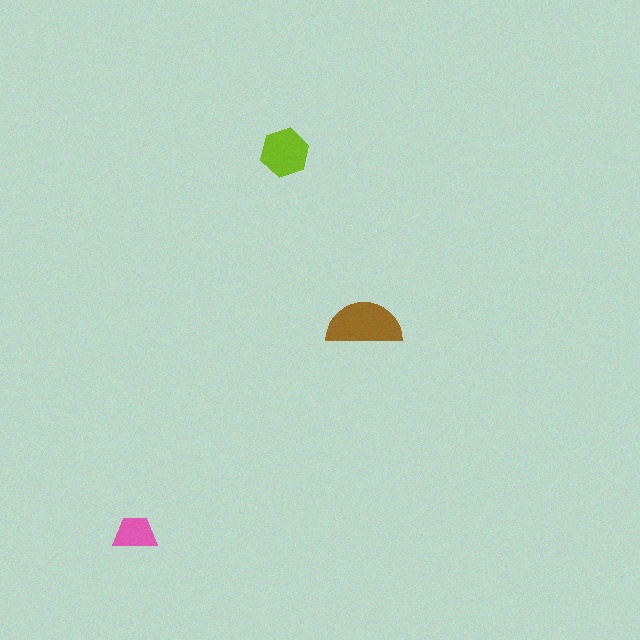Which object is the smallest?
The pink trapezoid.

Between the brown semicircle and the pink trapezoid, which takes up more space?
The brown semicircle.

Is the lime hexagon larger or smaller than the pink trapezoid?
Larger.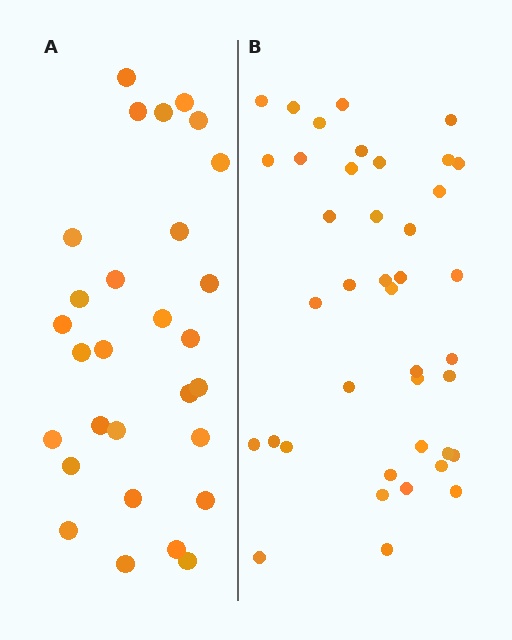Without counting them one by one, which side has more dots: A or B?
Region B (the right region) has more dots.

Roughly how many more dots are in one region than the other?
Region B has roughly 12 or so more dots than region A.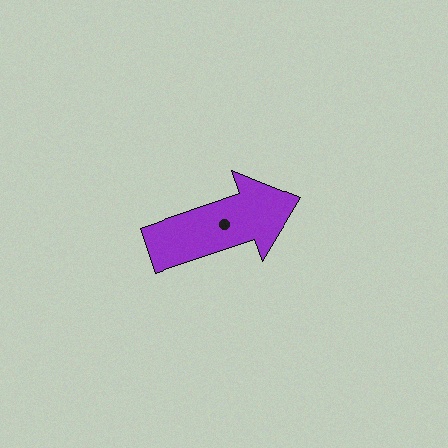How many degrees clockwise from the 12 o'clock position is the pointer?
Approximately 71 degrees.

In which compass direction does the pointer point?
East.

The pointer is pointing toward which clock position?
Roughly 2 o'clock.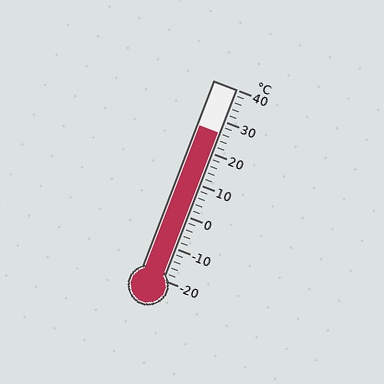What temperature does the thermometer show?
The thermometer shows approximately 26°C.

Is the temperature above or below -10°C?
The temperature is above -10°C.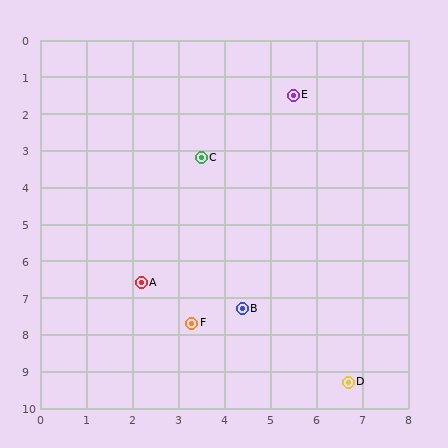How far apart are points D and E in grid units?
Points D and E are about 7.9 grid units apart.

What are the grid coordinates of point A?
Point A is at approximately (2.2, 6.6).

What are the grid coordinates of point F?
Point F is at approximately (3.3, 7.7).